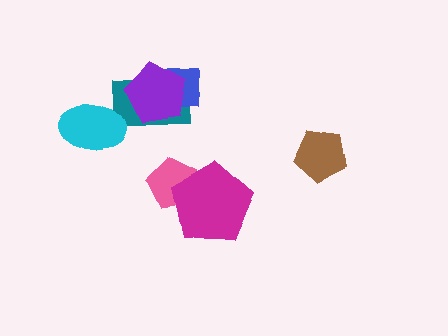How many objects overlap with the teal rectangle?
3 objects overlap with the teal rectangle.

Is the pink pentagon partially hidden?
Yes, it is partially covered by another shape.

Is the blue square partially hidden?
Yes, it is partially covered by another shape.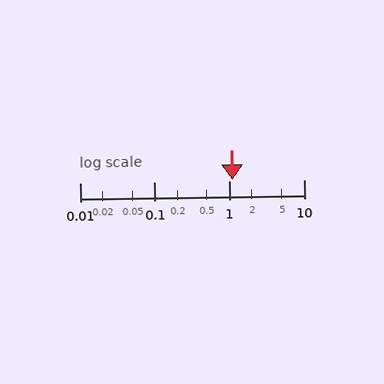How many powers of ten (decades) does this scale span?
The scale spans 3 decades, from 0.01 to 10.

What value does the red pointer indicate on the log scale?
The pointer indicates approximately 1.1.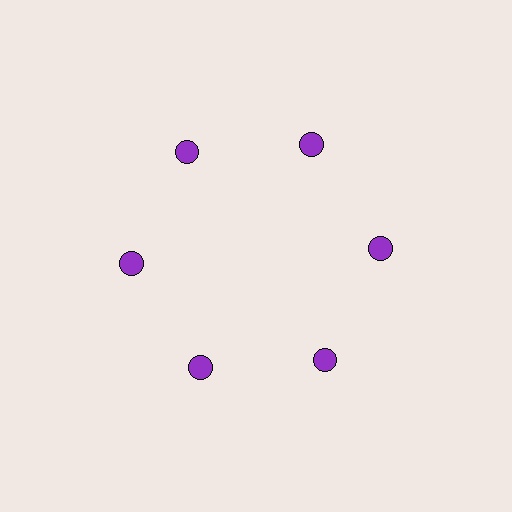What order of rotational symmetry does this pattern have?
This pattern has 6-fold rotational symmetry.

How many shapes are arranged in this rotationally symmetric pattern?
There are 6 shapes, arranged in 6 groups of 1.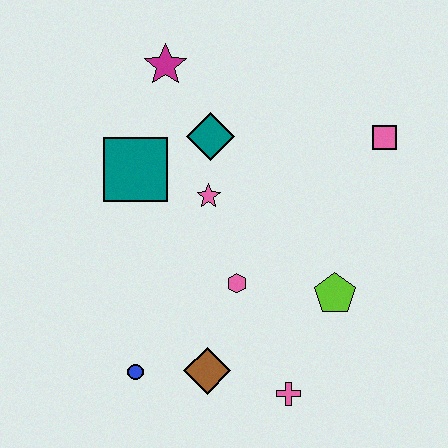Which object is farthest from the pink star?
The pink cross is farthest from the pink star.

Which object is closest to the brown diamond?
The blue circle is closest to the brown diamond.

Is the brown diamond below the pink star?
Yes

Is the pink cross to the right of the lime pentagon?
No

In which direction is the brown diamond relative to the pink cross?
The brown diamond is to the left of the pink cross.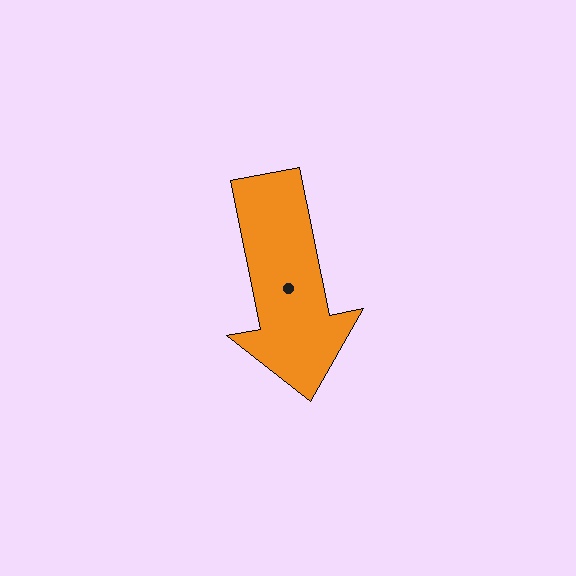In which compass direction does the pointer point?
South.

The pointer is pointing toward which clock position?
Roughly 6 o'clock.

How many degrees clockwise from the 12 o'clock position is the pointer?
Approximately 169 degrees.